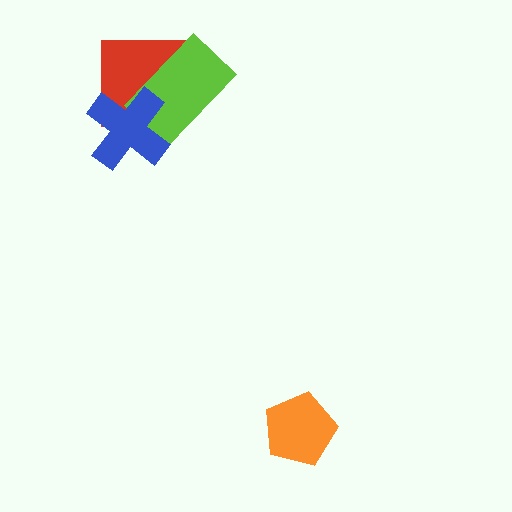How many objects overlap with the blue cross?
2 objects overlap with the blue cross.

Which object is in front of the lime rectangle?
The blue cross is in front of the lime rectangle.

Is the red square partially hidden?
Yes, it is partially covered by another shape.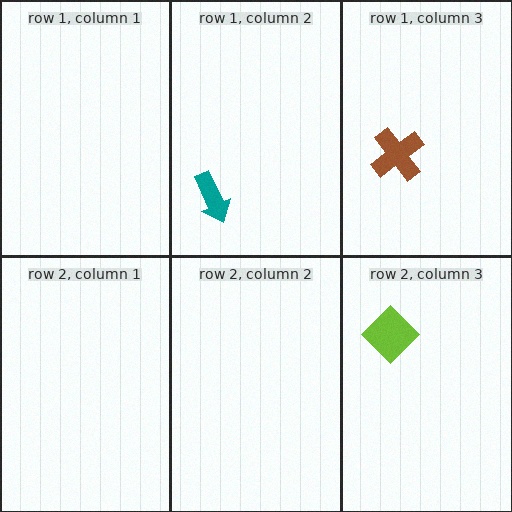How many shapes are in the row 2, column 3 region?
1.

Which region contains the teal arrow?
The row 1, column 2 region.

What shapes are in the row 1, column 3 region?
The brown cross.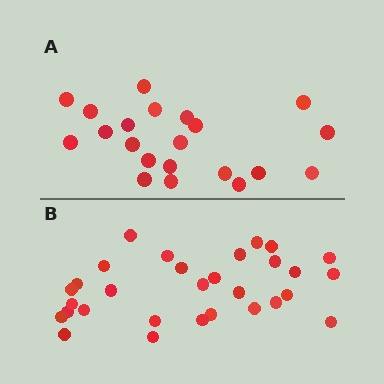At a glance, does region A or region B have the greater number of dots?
Region B (the bottom region) has more dots.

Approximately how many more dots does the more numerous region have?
Region B has roughly 8 or so more dots than region A.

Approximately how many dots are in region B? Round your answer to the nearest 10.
About 30 dots.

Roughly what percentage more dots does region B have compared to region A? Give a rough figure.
About 45% more.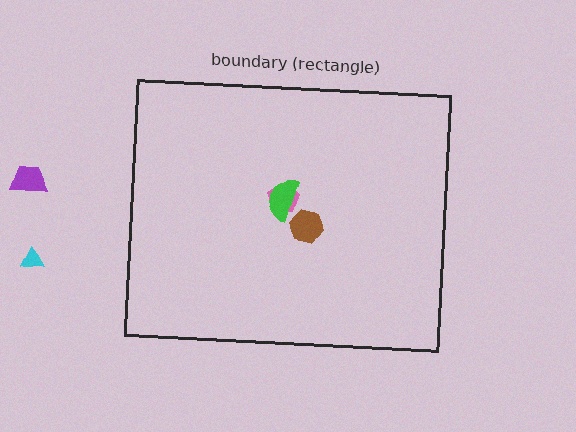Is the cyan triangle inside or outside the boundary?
Outside.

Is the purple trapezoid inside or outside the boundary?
Outside.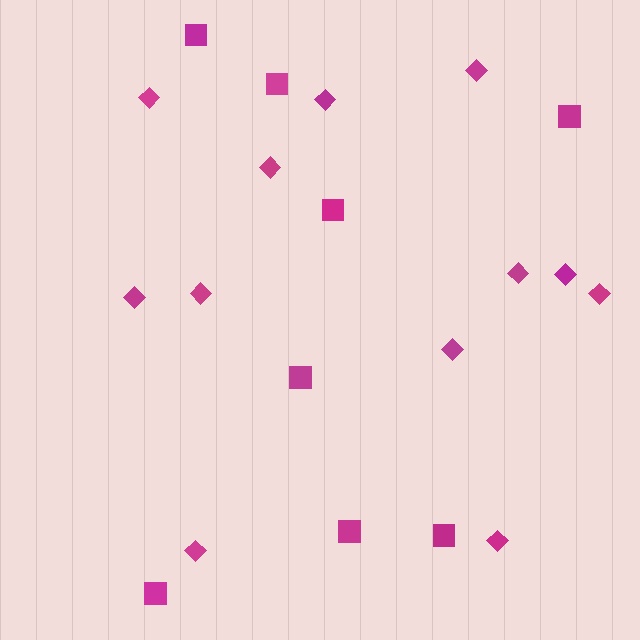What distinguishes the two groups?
There are 2 groups: one group of squares (8) and one group of diamonds (12).